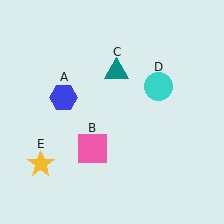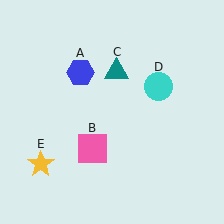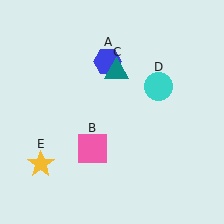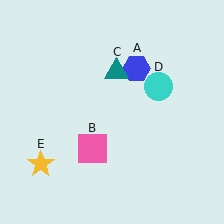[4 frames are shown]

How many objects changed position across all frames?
1 object changed position: blue hexagon (object A).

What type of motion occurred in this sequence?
The blue hexagon (object A) rotated clockwise around the center of the scene.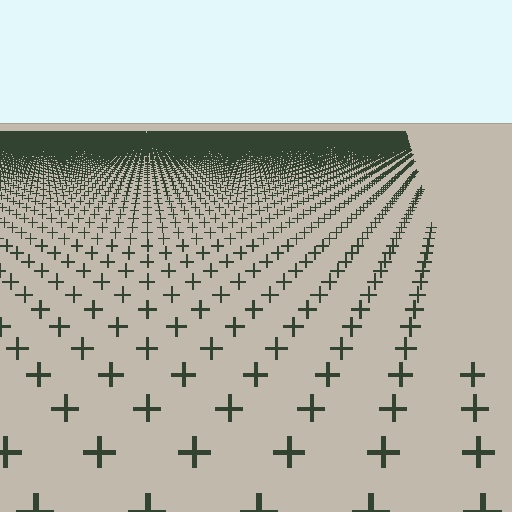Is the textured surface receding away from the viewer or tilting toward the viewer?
The surface is receding away from the viewer. Texture elements get smaller and denser toward the top.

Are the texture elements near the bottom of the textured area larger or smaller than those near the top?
Larger. Near the bottom, elements are closer to the viewer and appear at a bigger on-screen size.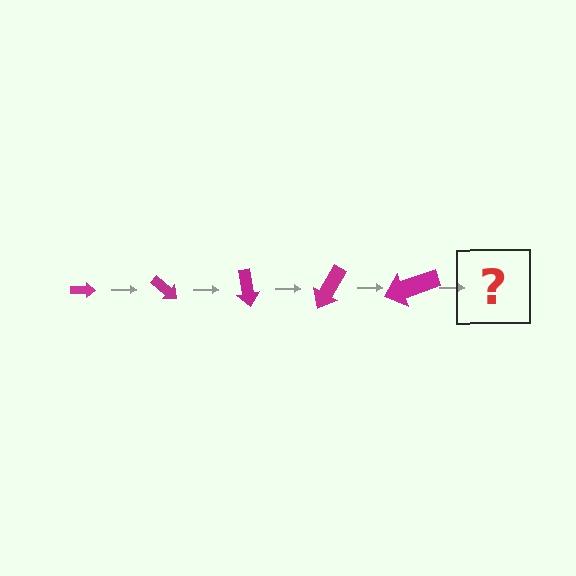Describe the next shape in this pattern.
It should be an arrow, larger than the previous one and rotated 200 degrees from the start.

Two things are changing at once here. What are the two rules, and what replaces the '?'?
The two rules are that the arrow grows larger each step and it rotates 40 degrees each step. The '?' should be an arrow, larger than the previous one and rotated 200 degrees from the start.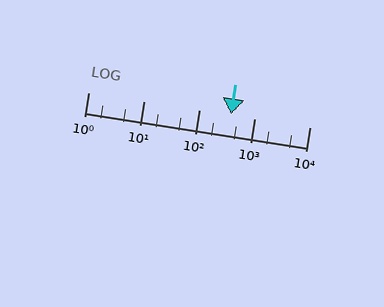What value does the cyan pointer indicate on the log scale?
The pointer indicates approximately 380.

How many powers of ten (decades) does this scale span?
The scale spans 4 decades, from 1 to 10000.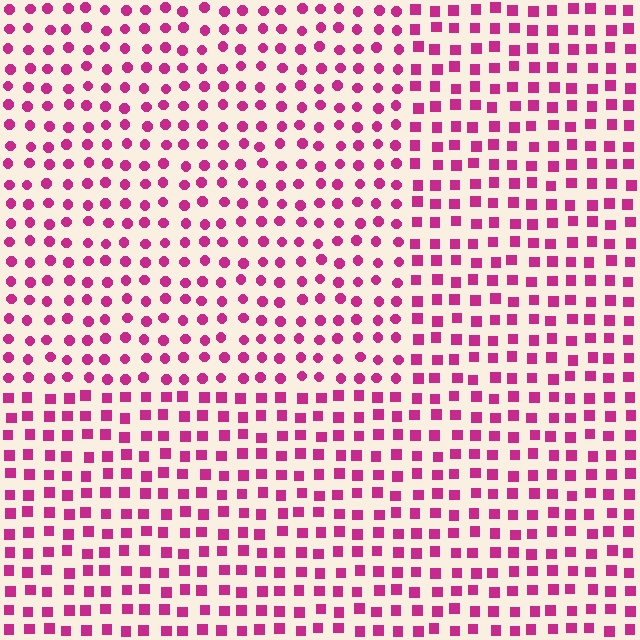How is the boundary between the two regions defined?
The boundary is defined by a change in element shape: circles inside vs. squares outside. All elements share the same color and spacing.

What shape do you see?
I see a rectangle.